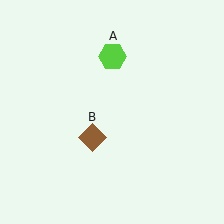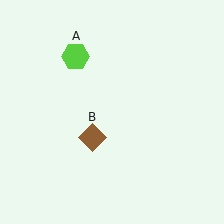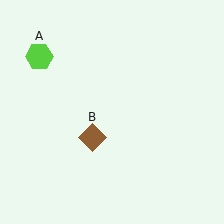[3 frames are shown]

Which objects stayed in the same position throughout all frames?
Brown diamond (object B) remained stationary.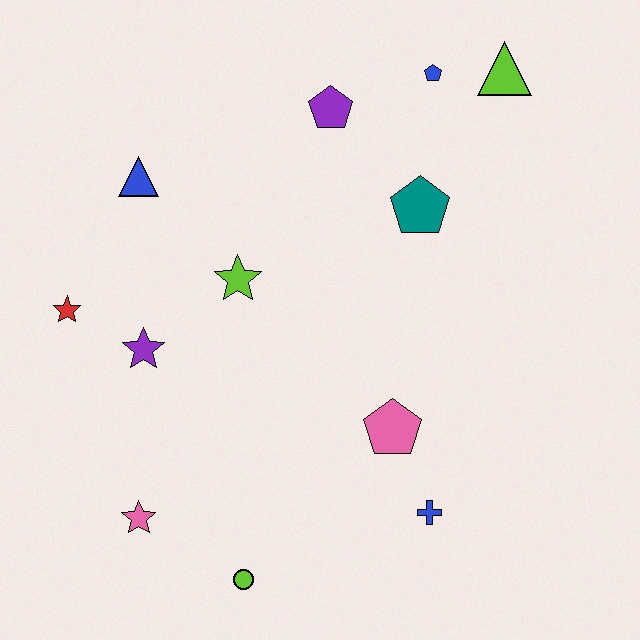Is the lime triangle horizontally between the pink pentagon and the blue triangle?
No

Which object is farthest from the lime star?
The lime triangle is farthest from the lime star.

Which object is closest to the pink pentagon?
The blue cross is closest to the pink pentagon.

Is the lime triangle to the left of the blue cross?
No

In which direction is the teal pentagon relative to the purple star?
The teal pentagon is to the right of the purple star.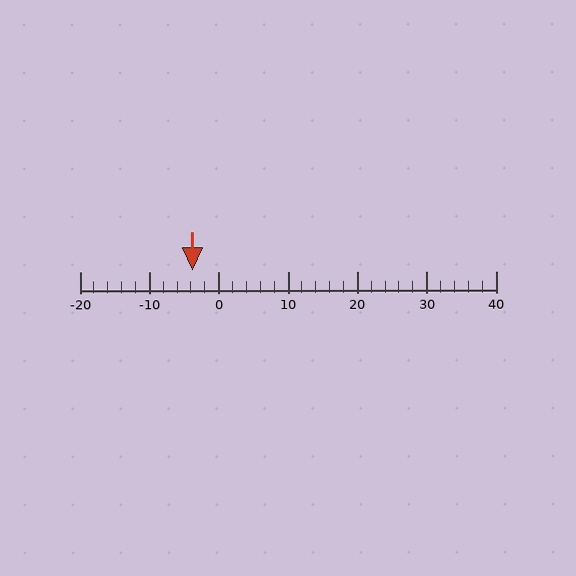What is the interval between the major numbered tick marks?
The major tick marks are spaced 10 units apart.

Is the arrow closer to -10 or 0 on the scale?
The arrow is closer to 0.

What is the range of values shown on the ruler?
The ruler shows values from -20 to 40.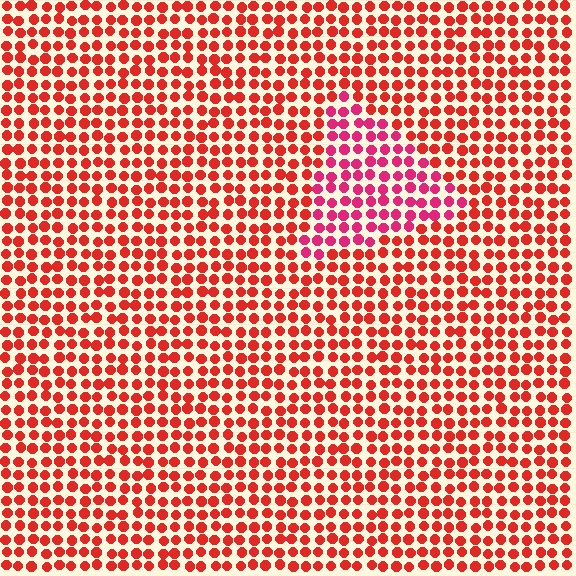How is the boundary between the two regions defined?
The boundary is defined purely by a slight shift in hue (about 28 degrees). Spacing, size, and orientation are identical on both sides.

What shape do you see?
I see a triangle.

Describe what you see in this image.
The image is filled with small red elements in a uniform arrangement. A triangle-shaped region is visible where the elements are tinted to a slightly different hue, forming a subtle color boundary.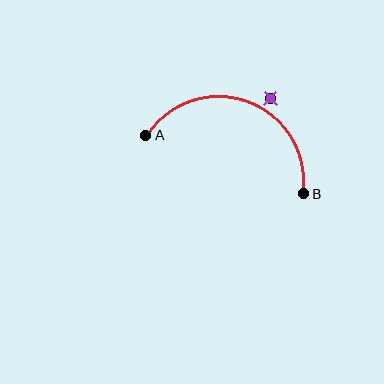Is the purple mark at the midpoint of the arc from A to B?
No — the purple mark does not lie on the arc at all. It sits slightly outside the curve.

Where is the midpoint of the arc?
The arc midpoint is the point on the curve farthest from the straight line joining A and B. It sits above that line.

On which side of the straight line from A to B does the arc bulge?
The arc bulges above the straight line connecting A and B.